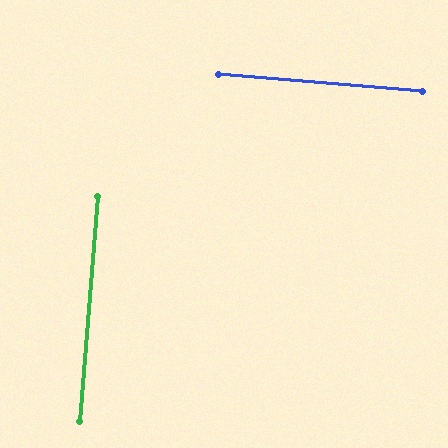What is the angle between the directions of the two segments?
Approximately 90 degrees.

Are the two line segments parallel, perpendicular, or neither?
Perpendicular — they meet at approximately 90°.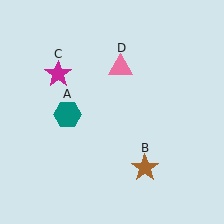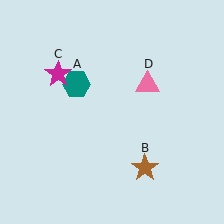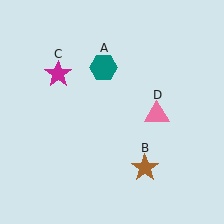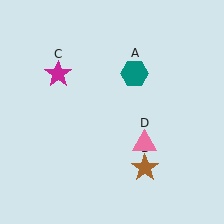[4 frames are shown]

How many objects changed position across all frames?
2 objects changed position: teal hexagon (object A), pink triangle (object D).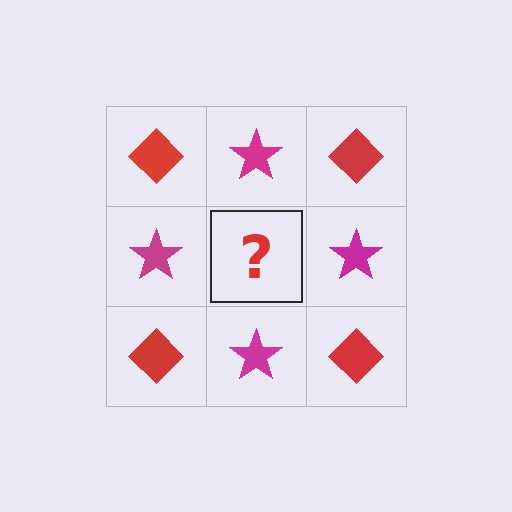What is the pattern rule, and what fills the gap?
The rule is that it alternates red diamond and magenta star in a checkerboard pattern. The gap should be filled with a red diamond.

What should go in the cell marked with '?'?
The missing cell should contain a red diamond.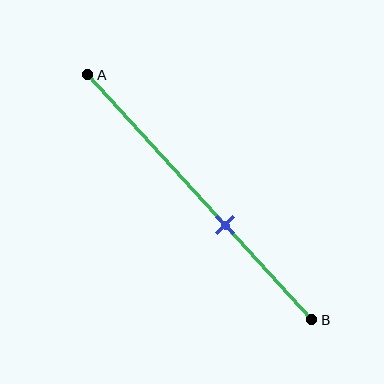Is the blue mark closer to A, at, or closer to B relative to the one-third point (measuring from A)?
The blue mark is closer to point B than the one-third point of segment AB.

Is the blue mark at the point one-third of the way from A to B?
No, the mark is at about 60% from A, not at the 33% one-third point.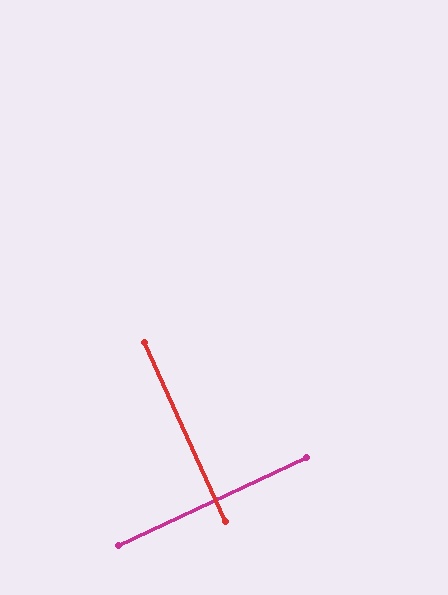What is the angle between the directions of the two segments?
Approximately 90 degrees.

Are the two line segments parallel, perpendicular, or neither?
Perpendicular — they meet at approximately 90°.